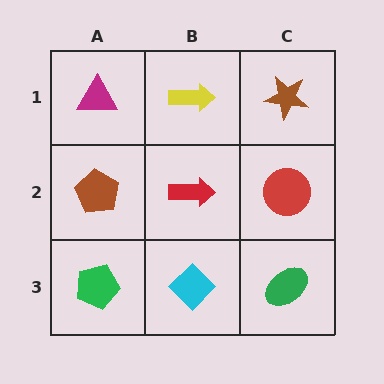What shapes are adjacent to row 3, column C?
A red circle (row 2, column C), a cyan diamond (row 3, column B).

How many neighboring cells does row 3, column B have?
3.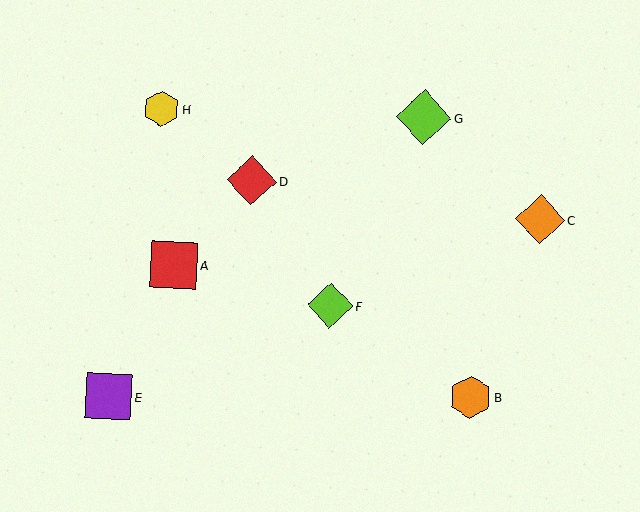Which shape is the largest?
The lime diamond (labeled G) is the largest.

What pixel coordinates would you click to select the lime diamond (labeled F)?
Click at (330, 305) to select the lime diamond F.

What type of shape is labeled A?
Shape A is a red square.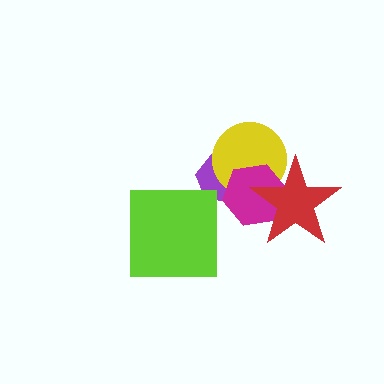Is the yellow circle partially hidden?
Yes, it is partially covered by another shape.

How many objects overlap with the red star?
2 objects overlap with the red star.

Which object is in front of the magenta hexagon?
The red star is in front of the magenta hexagon.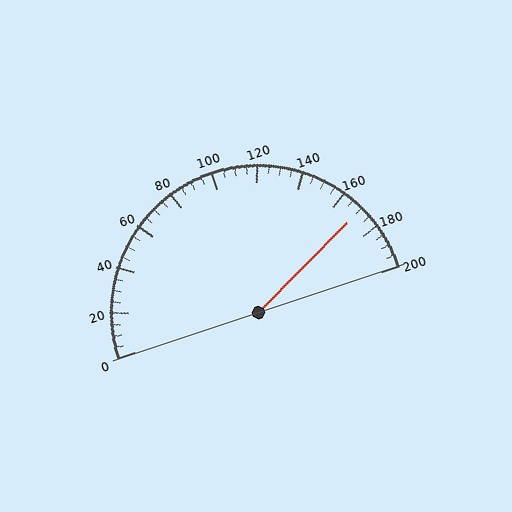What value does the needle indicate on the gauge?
The needle indicates approximately 170.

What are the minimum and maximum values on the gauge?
The gauge ranges from 0 to 200.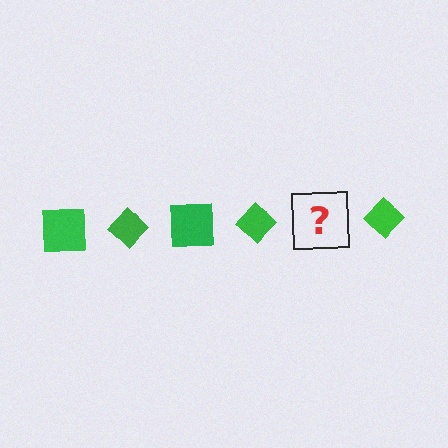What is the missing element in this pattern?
The missing element is a green square.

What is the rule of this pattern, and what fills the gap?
The rule is that the pattern cycles through square, diamond shapes in green. The gap should be filled with a green square.